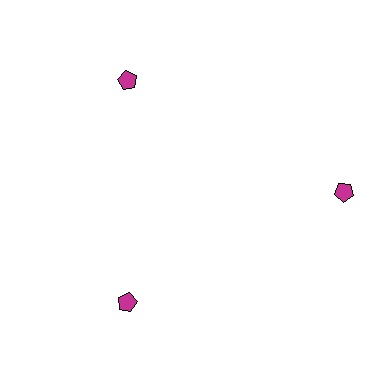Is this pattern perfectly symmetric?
No. The 3 magenta pentagons are arranged in a ring, but one element near the 3 o'clock position is pushed outward from the center, breaking the 3-fold rotational symmetry.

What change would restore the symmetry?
The symmetry would be restored by moving it inward, back onto the ring so that all 3 pentagons sit at equal angles and equal distance from the center.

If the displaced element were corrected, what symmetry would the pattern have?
It would have 3-fold rotational symmetry — the pattern would map onto itself every 120 degrees.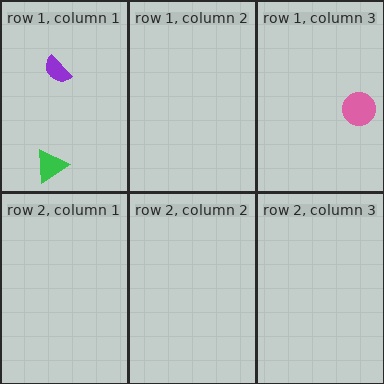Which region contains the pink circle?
The row 1, column 3 region.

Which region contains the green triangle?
The row 1, column 1 region.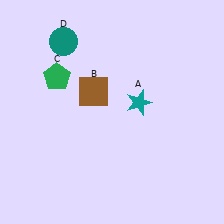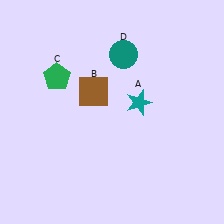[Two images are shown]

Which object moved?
The teal circle (D) moved right.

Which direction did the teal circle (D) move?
The teal circle (D) moved right.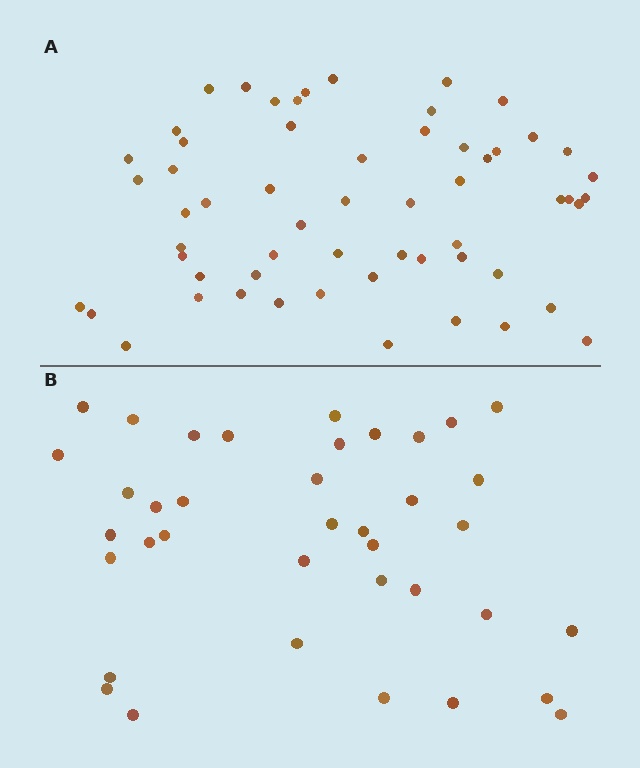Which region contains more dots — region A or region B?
Region A (the top region) has more dots.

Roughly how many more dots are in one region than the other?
Region A has approximately 20 more dots than region B.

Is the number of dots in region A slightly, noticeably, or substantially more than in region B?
Region A has substantially more. The ratio is roughly 1.5 to 1.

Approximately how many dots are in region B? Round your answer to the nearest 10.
About 40 dots. (The exact count is 38, which rounds to 40.)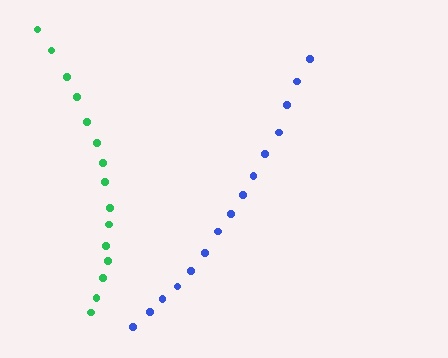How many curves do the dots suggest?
There are 2 distinct paths.